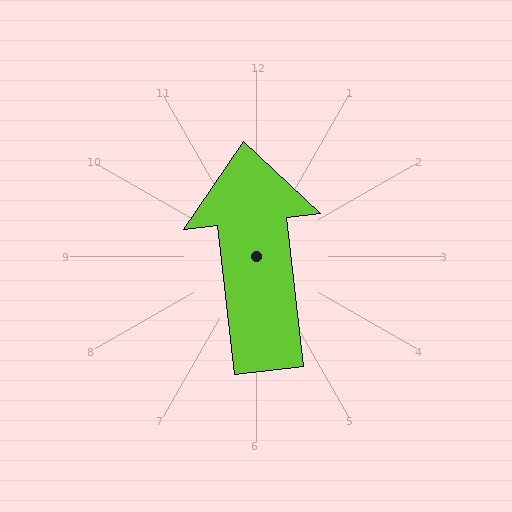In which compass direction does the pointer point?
North.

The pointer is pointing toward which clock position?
Roughly 12 o'clock.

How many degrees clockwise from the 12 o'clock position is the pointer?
Approximately 354 degrees.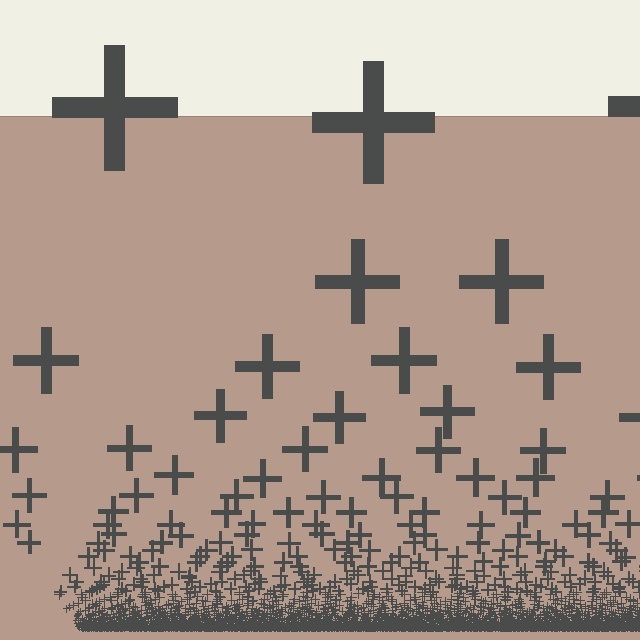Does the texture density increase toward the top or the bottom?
Density increases toward the bottom.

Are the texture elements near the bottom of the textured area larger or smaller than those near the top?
Smaller. The gradient is inverted — elements near the bottom are smaller and denser.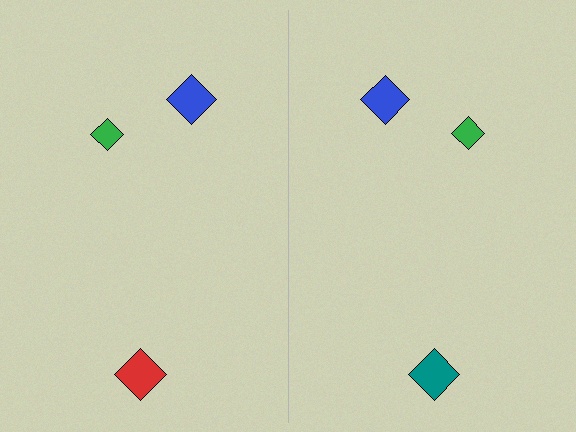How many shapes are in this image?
There are 6 shapes in this image.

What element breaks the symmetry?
The teal diamond on the right side breaks the symmetry — its mirror counterpart is red.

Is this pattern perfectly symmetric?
No, the pattern is not perfectly symmetric. The teal diamond on the right side breaks the symmetry — its mirror counterpart is red.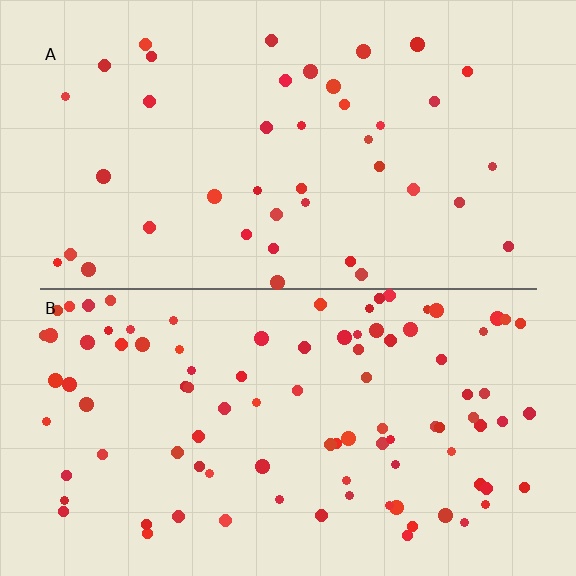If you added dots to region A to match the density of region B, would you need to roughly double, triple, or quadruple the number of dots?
Approximately double.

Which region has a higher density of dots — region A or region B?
B (the bottom).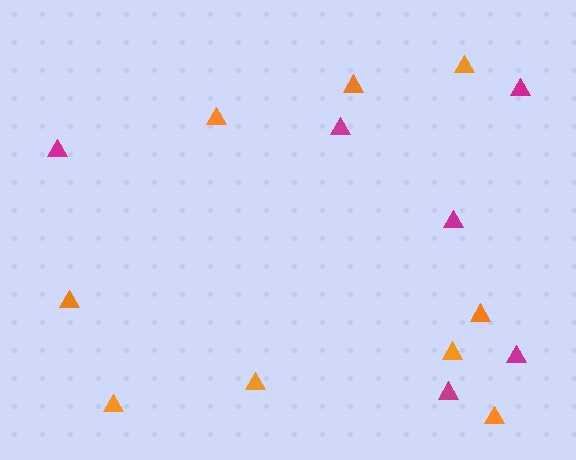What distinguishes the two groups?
There are 2 groups: one group of orange triangles (9) and one group of magenta triangles (6).